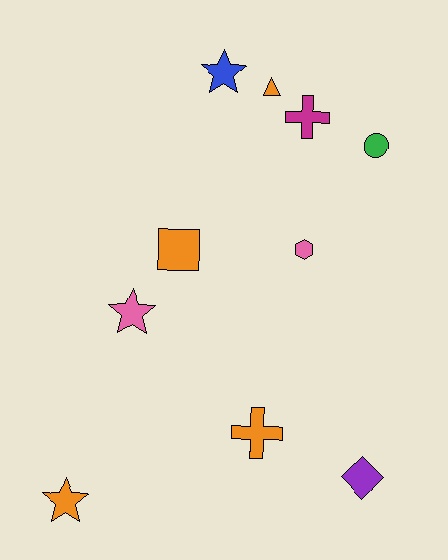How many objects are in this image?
There are 10 objects.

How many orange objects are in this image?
There are 4 orange objects.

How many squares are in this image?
There is 1 square.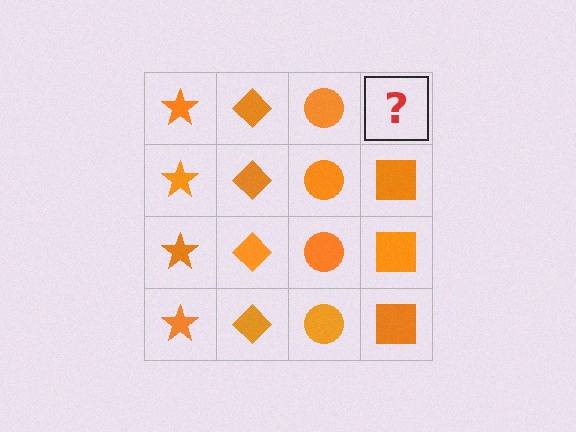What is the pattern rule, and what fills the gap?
The rule is that each column has a consistent shape. The gap should be filled with an orange square.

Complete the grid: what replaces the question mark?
The question mark should be replaced with an orange square.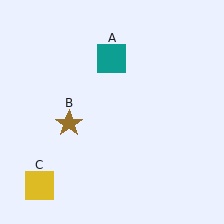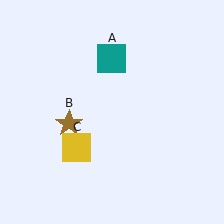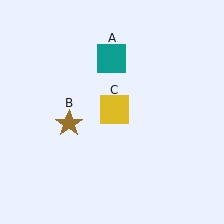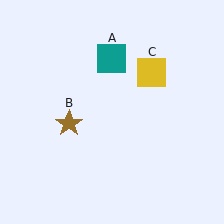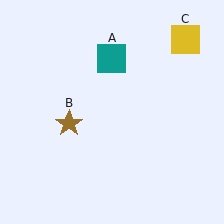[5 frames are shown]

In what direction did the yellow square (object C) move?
The yellow square (object C) moved up and to the right.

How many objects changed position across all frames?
1 object changed position: yellow square (object C).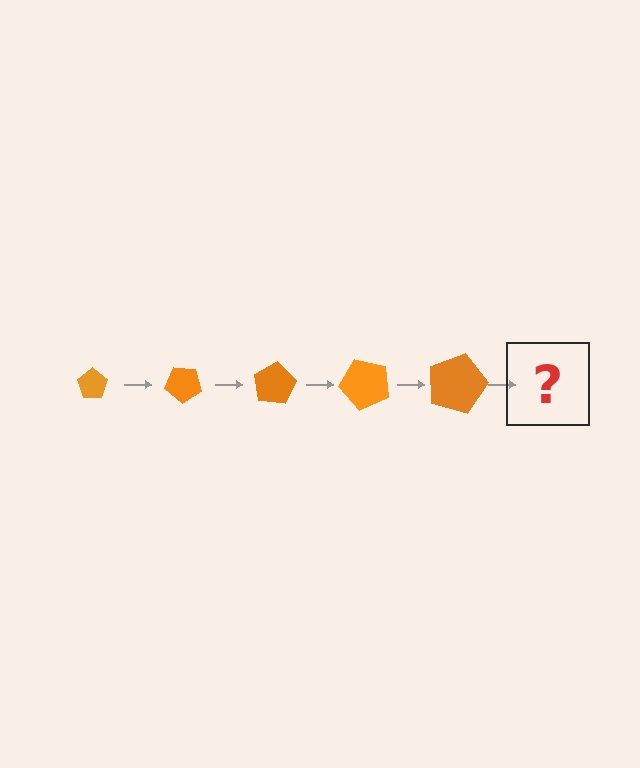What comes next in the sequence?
The next element should be a pentagon, larger than the previous one and rotated 200 degrees from the start.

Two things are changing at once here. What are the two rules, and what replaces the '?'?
The two rules are that the pentagon grows larger each step and it rotates 40 degrees each step. The '?' should be a pentagon, larger than the previous one and rotated 200 degrees from the start.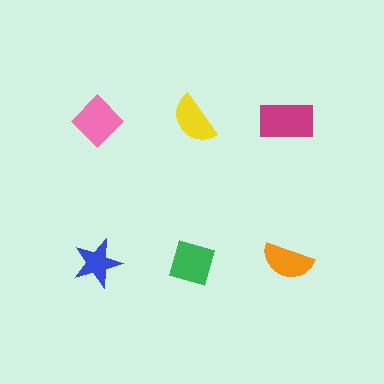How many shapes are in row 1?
3 shapes.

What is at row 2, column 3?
An orange semicircle.